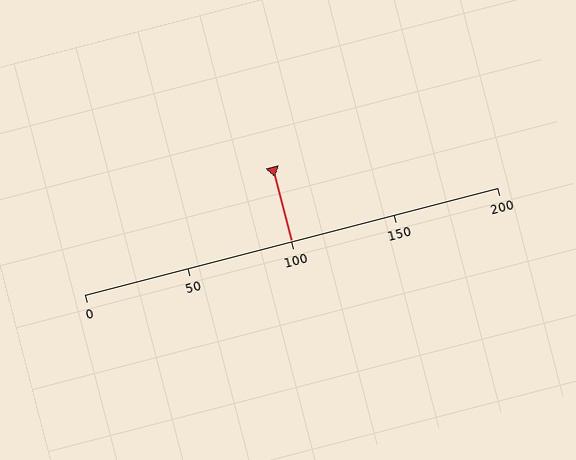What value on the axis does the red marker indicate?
The marker indicates approximately 100.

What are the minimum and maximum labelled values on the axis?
The axis runs from 0 to 200.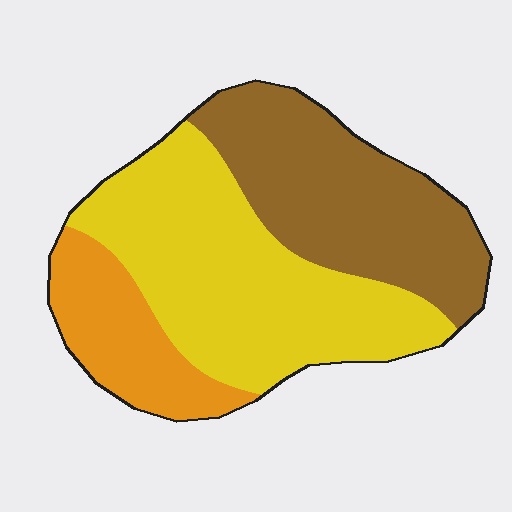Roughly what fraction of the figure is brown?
Brown covers roughly 35% of the figure.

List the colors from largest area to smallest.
From largest to smallest: yellow, brown, orange.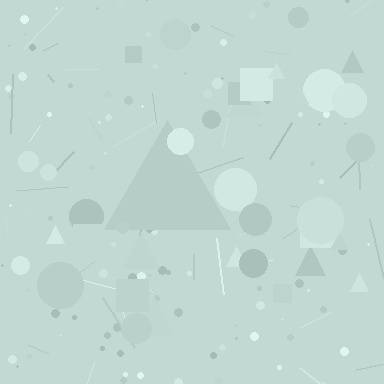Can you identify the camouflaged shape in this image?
The camouflaged shape is a triangle.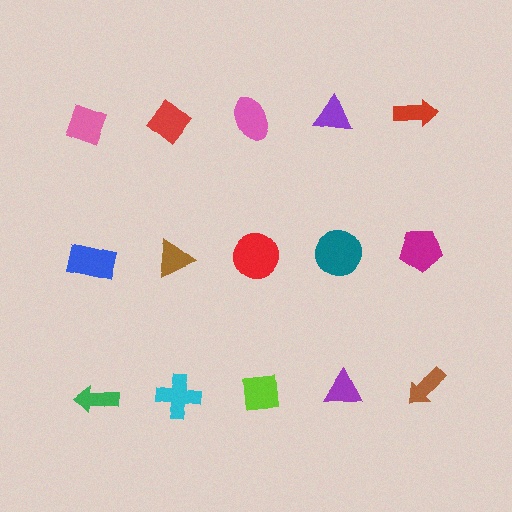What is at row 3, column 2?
A cyan cross.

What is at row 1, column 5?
A red arrow.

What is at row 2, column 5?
A magenta pentagon.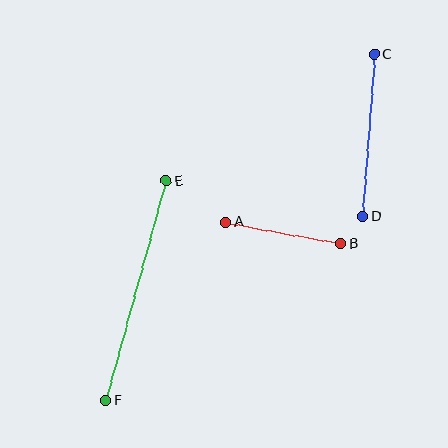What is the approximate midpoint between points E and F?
The midpoint is at approximately (136, 291) pixels.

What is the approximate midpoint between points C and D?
The midpoint is at approximately (369, 135) pixels.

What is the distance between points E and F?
The distance is approximately 228 pixels.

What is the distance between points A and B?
The distance is approximately 117 pixels.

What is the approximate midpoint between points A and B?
The midpoint is at approximately (283, 233) pixels.